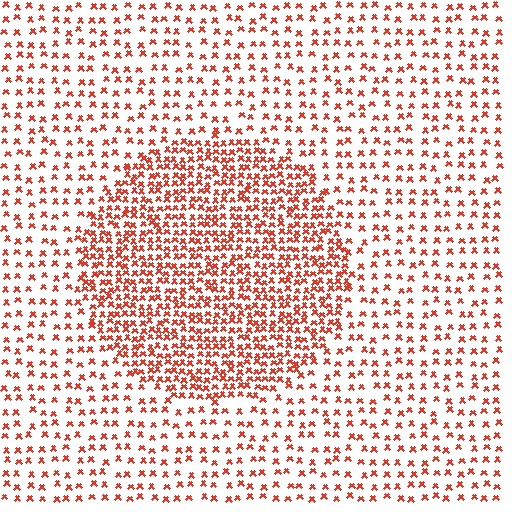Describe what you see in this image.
The image contains small red elements arranged at two different densities. A circle-shaped region is visible where the elements are more densely packed than the surrounding area.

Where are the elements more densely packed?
The elements are more densely packed inside the circle boundary.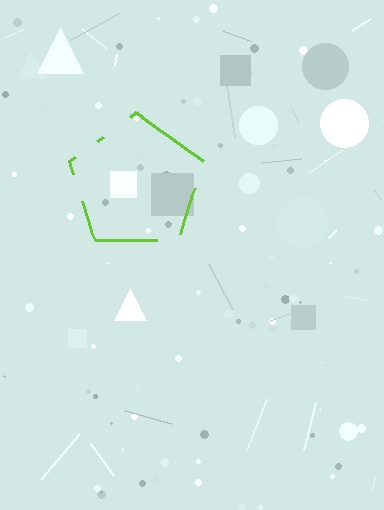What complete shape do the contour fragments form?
The contour fragments form a pentagon.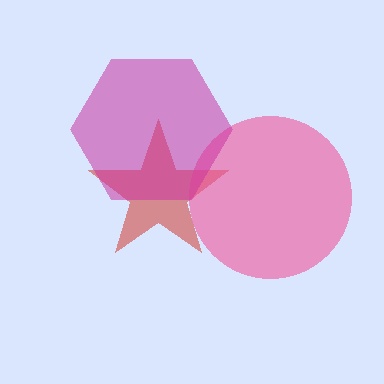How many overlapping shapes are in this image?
There are 3 overlapping shapes in the image.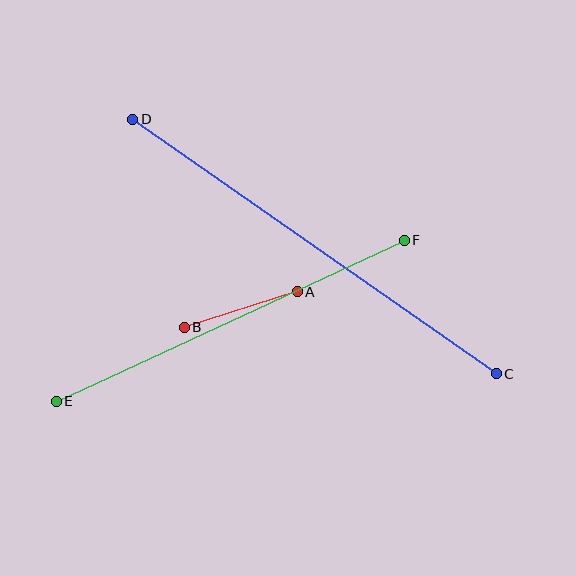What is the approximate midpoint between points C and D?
The midpoint is at approximately (315, 247) pixels.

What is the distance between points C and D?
The distance is approximately 444 pixels.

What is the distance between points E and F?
The distance is approximately 383 pixels.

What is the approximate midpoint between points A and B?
The midpoint is at approximately (241, 310) pixels.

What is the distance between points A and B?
The distance is approximately 118 pixels.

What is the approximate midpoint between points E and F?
The midpoint is at approximately (230, 321) pixels.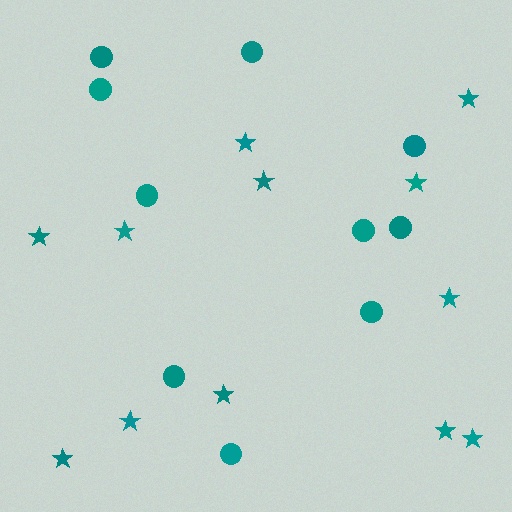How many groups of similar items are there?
There are 2 groups: one group of stars (12) and one group of circles (10).